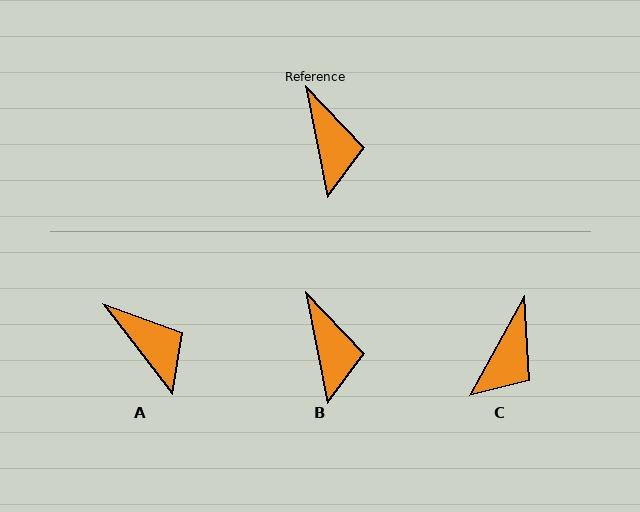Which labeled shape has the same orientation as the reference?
B.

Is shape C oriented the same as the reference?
No, it is off by about 40 degrees.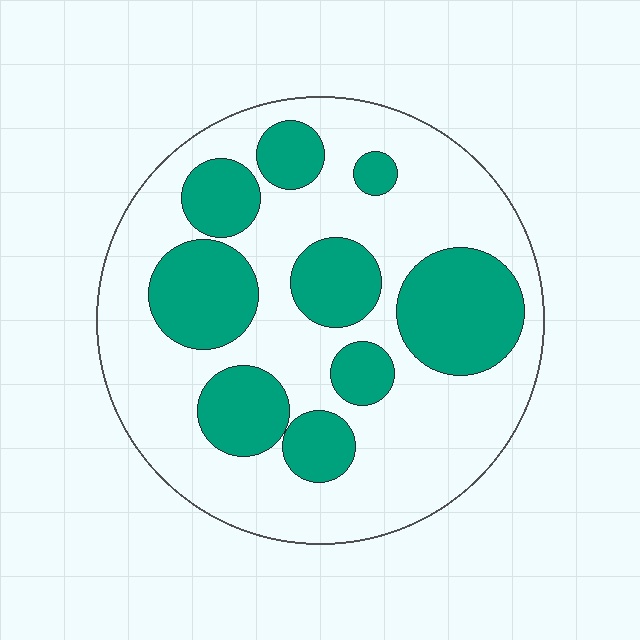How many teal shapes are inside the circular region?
9.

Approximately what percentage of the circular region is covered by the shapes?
Approximately 35%.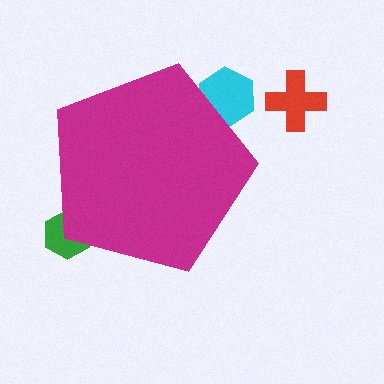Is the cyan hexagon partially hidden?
Yes, the cyan hexagon is partially hidden behind the magenta pentagon.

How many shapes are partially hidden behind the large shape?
2 shapes are partially hidden.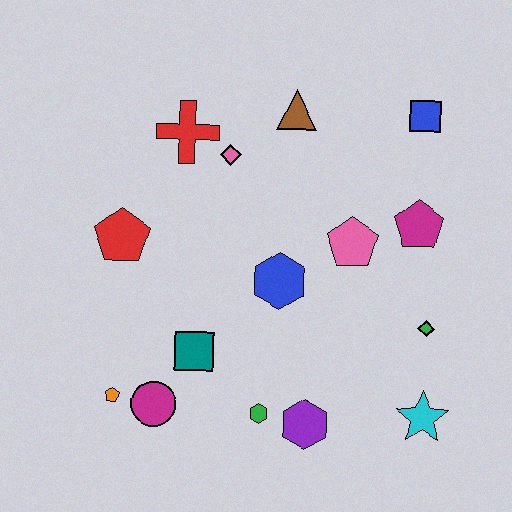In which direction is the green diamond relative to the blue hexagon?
The green diamond is to the right of the blue hexagon.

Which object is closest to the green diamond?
The cyan star is closest to the green diamond.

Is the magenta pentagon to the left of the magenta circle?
No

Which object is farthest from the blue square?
The orange pentagon is farthest from the blue square.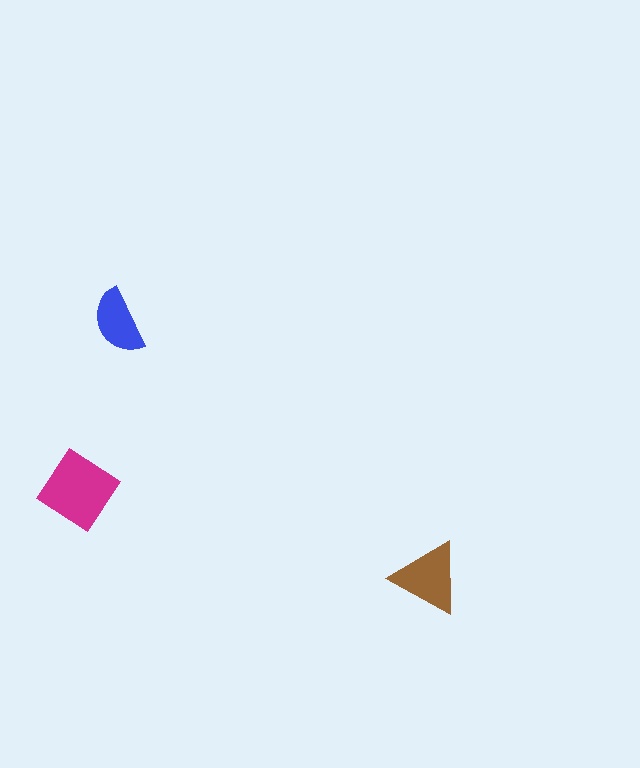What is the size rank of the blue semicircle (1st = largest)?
3rd.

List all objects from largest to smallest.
The magenta diamond, the brown triangle, the blue semicircle.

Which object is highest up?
The blue semicircle is topmost.